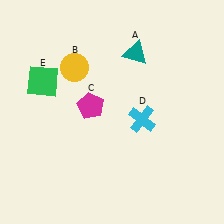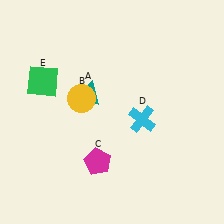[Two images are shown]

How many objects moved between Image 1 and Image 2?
3 objects moved between the two images.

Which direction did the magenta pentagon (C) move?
The magenta pentagon (C) moved down.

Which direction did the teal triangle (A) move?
The teal triangle (A) moved left.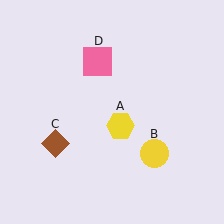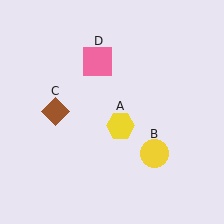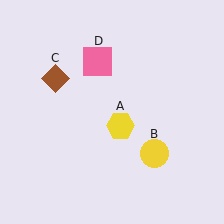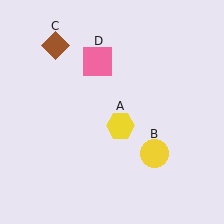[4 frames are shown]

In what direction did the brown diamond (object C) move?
The brown diamond (object C) moved up.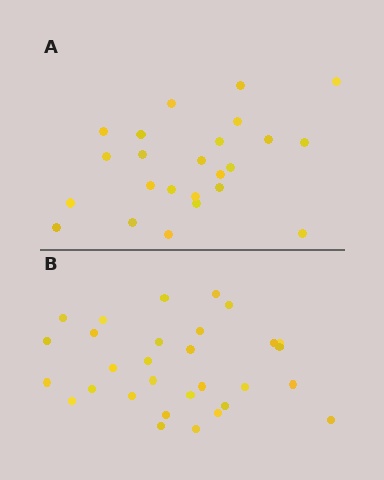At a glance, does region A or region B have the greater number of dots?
Region B (the bottom region) has more dots.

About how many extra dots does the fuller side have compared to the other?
Region B has about 6 more dots than region A.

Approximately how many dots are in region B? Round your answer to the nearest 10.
About 30 dots.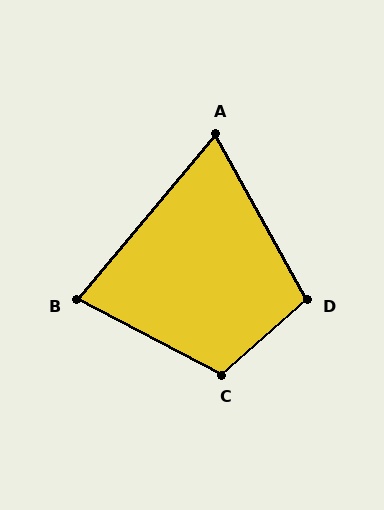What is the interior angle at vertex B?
Approximately 78 degrees (acute).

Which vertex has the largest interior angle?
C, at approximately 111 degrees.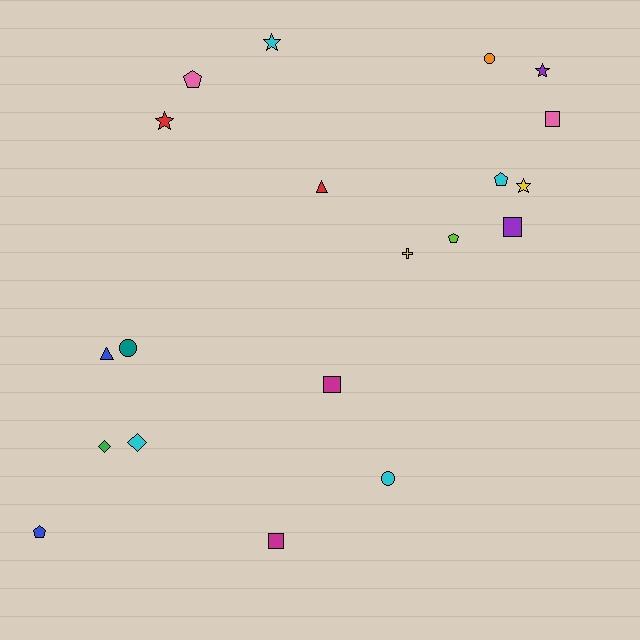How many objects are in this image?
There are 20 objects.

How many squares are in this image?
There are 4 squares.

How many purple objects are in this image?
There are 2 purple objects.